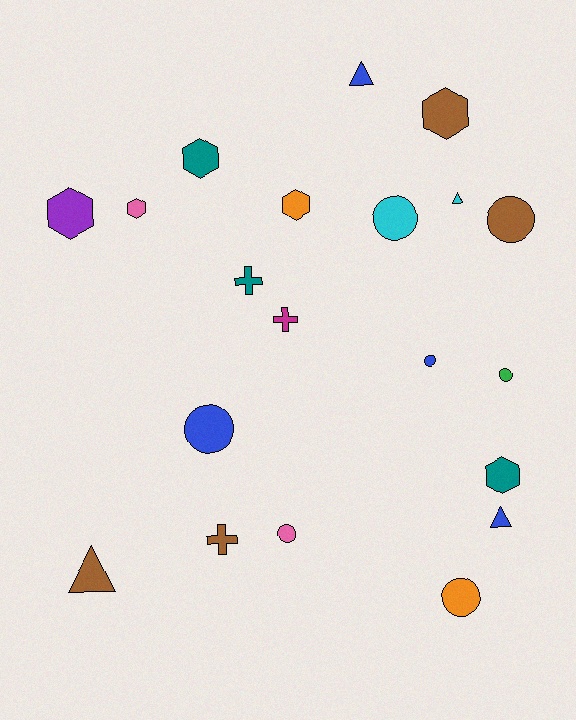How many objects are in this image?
There are 20 objects.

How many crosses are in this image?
There are 3 crosses.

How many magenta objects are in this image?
There is 1 magenta object.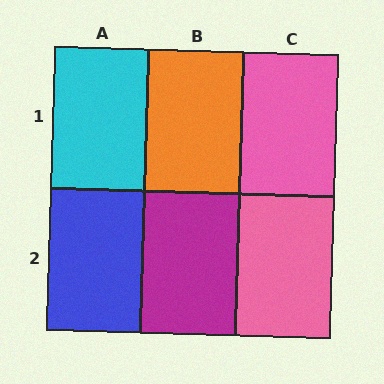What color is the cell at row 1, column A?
Cyan.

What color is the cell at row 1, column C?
Pink.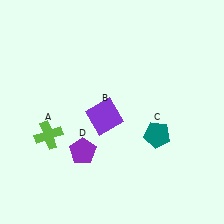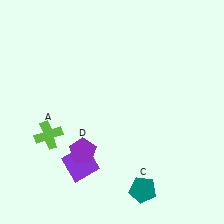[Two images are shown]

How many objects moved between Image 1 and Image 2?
2 objects moved between the two images.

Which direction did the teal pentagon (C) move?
The teal pentagon (C) moved down.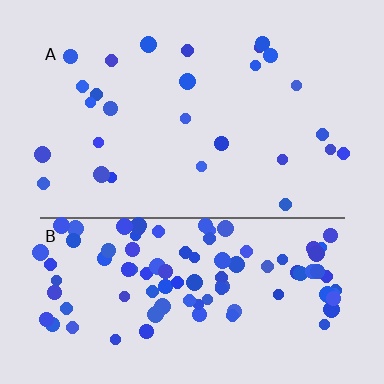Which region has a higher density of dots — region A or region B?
B (the bottom).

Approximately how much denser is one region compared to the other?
Approximately 3.6× — region B over region A.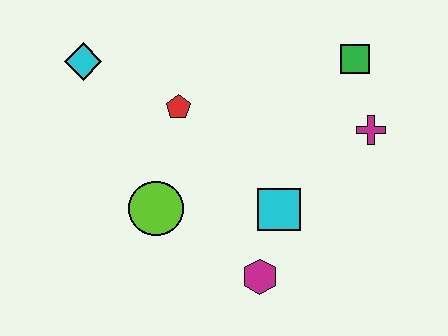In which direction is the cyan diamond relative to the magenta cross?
The cyan diamond is to the left of the magenta cross.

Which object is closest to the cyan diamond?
The red pentagon is closest to the cyan diamond.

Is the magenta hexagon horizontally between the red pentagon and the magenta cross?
Yes